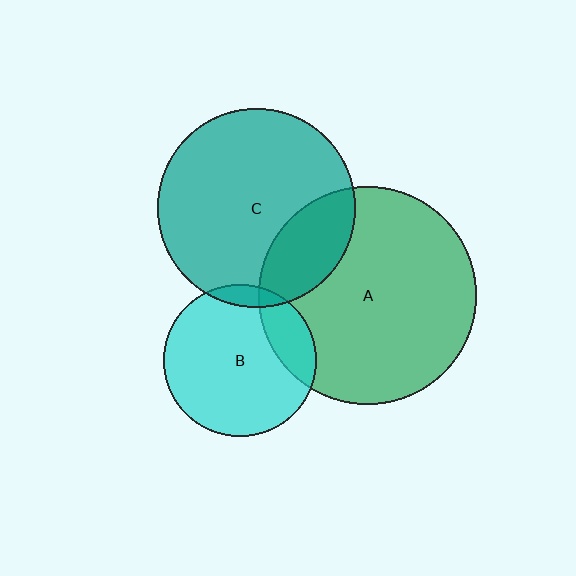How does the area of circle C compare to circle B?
Approximately 1.7 times.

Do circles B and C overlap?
Yes.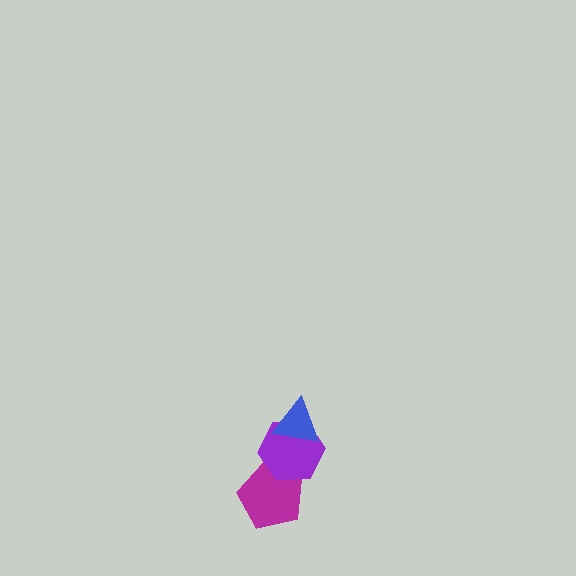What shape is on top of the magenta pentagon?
The purple hexagon is on top of the magenta pentagon.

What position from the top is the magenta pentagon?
The magenta pentagon is 3rd from the top.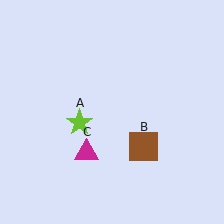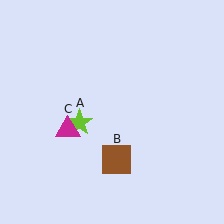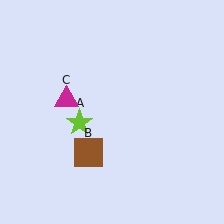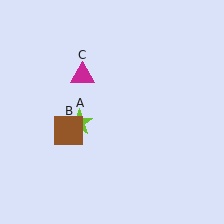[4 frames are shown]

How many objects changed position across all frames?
2 objects changed position: brown square (object B), magenta triangle (object C).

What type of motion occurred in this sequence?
The brown square (object B), magenta triangle (object C) rotated clockwise around the center of the scene.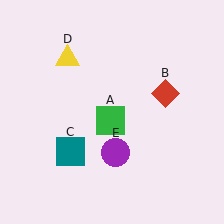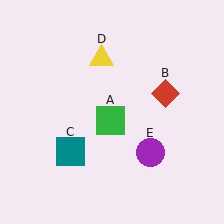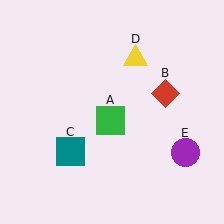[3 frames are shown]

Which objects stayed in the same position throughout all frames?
Green square (object A) and red diamond (object B) and teal square (object C) remained stationary.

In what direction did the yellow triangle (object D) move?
The yellow triangle (object D) moved right.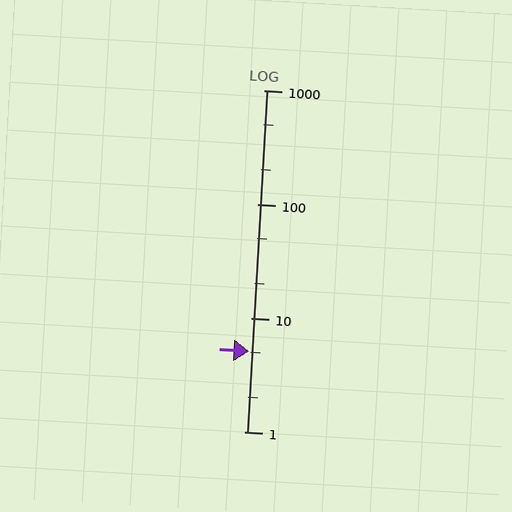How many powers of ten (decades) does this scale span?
The scale spans 3 decades, from 1 to 1000.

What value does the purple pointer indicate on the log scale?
The pointer indicates approximately 5.1.